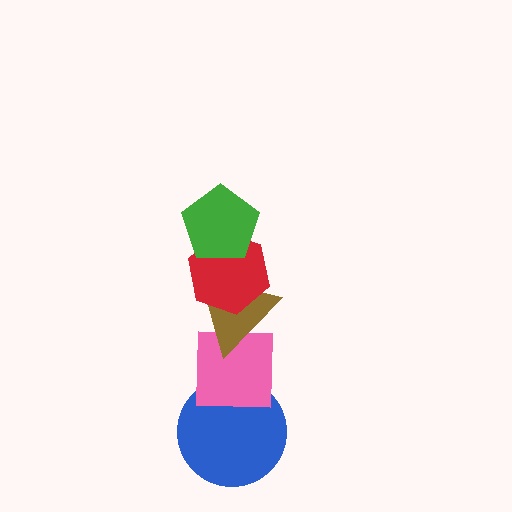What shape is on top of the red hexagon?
The green pentagon is on top of the red hexagon.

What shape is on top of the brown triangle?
The red hexagon is on top of the brown triangle.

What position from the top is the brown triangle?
The brown triangle is 3rd from the top.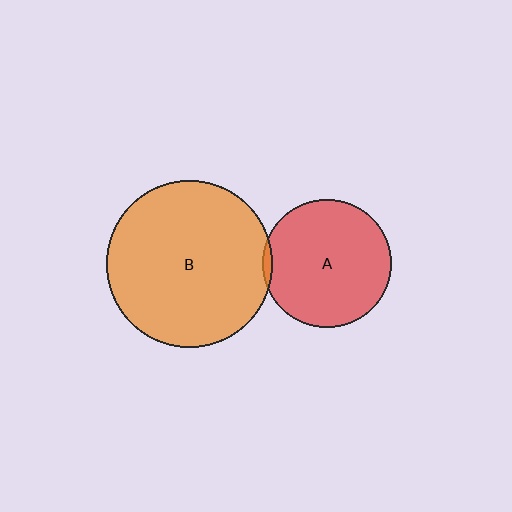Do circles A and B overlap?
Yes.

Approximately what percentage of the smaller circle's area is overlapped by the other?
Approximately 5%.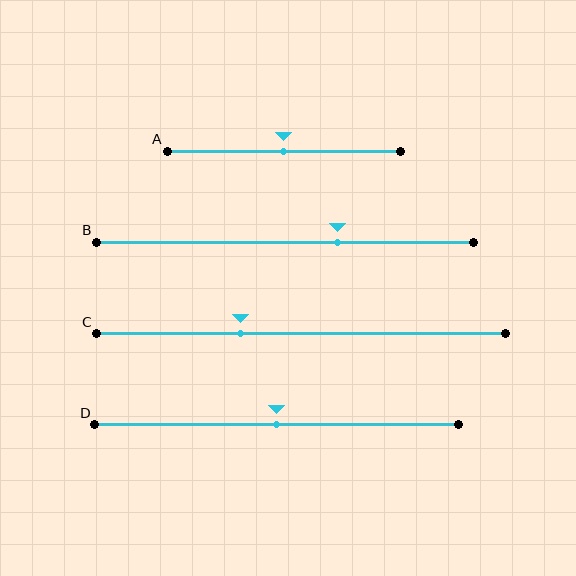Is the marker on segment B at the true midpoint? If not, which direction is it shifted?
No, the marker on segment B is shifted to the right by about 14% of the segment length.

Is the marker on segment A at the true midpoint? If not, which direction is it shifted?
Yes, the marker on segment A is at the true midpoint.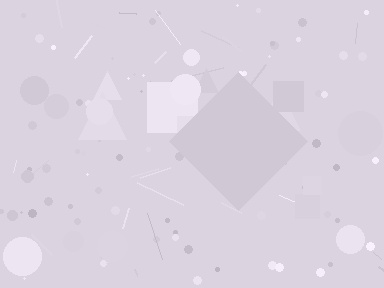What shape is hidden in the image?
A diamond is hidden in the image.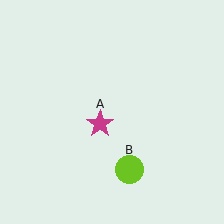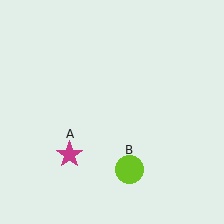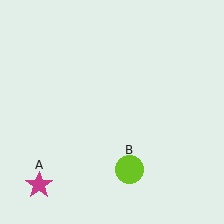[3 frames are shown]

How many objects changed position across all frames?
1 object changed position: magenta star (object A).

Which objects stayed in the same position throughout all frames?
Lime circle (object B) remained stationary.